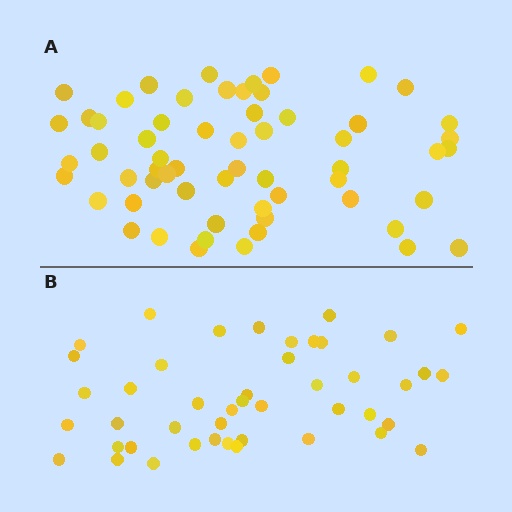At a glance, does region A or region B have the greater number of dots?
Region A (the top region) has more dots.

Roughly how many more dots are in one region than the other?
Region A has approximately 15 more dots than region B.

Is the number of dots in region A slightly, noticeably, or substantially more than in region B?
Region A has noticeably more, but not dramatically so. The ratio is roughly 1.3 to 1.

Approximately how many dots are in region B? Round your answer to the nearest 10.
About 40 dots. (The exact count is 45, which rounds to 40.)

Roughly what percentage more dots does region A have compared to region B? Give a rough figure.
About 35% more.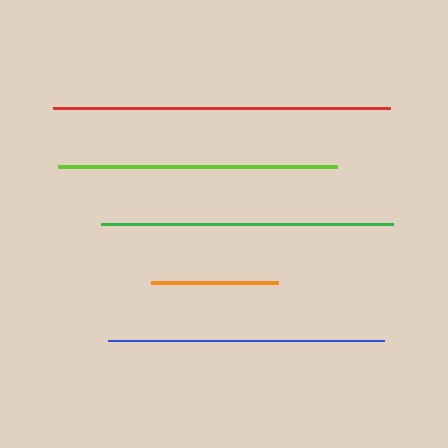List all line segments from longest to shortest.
From longest to shortest: red, green, lime, blue, orange.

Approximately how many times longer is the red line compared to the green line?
The red line is approximately 1.2 times the length of the green line.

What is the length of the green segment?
The green segment is approximately 292 pixels long.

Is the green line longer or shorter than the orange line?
The green line is longer than the orange line.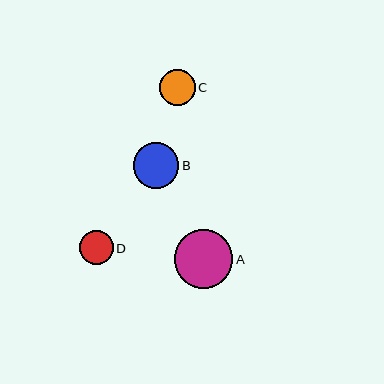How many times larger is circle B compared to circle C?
Circle B is approximately 1.3 times the size of circle C.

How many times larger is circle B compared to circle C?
Circle B is approximately 1.3 times the size of circle C.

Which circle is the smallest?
Circle D is the smallest with a size of approximately 34 pixels.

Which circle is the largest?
Circle A is the largest with a size of approximately 59 pixels.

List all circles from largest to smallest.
From largest to smallest: A, B, C, D.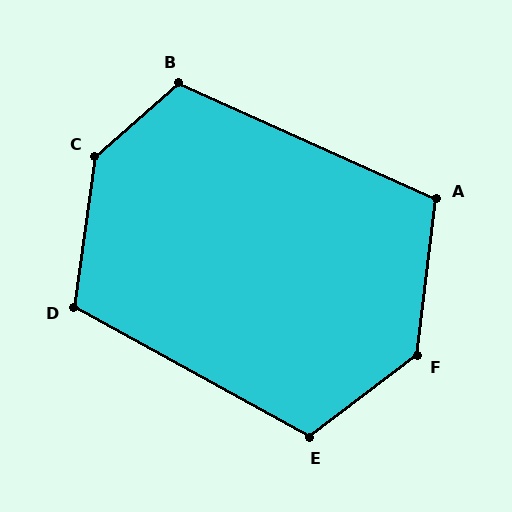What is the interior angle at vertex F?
Approximately 134 degrees (obtuse).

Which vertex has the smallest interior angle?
A, at approximately 107 degrees.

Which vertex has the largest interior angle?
C, at approximately 139 degrees.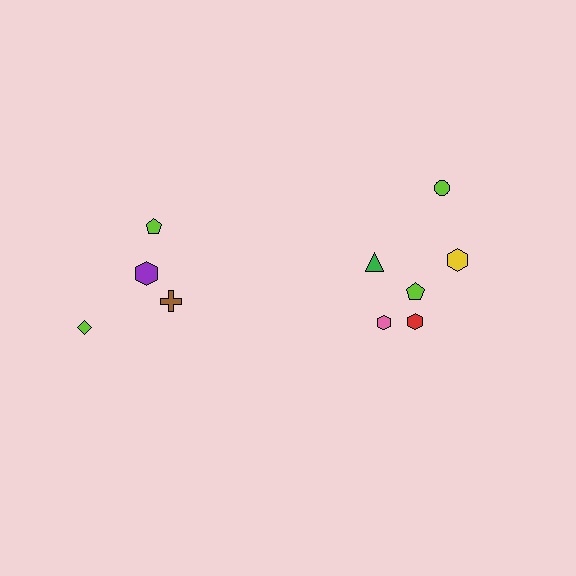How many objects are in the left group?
There are 4 objects.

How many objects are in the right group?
There are 6 objects.